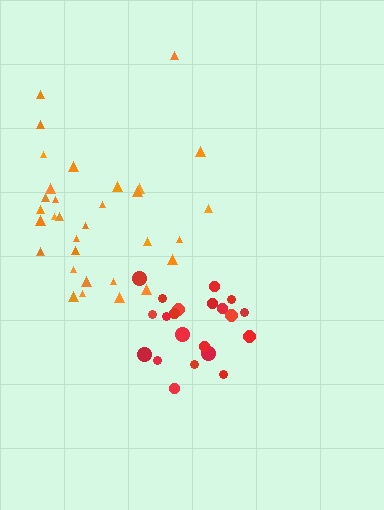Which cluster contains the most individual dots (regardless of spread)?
Orange (33).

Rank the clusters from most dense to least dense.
red, orange.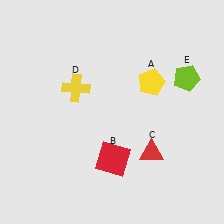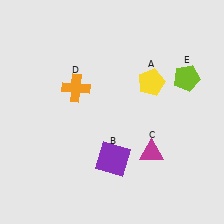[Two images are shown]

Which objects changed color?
B changed from red to purple. C changed from red to magenta. D changed from yellow to orange.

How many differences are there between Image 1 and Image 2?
There are 3 differences between the two images.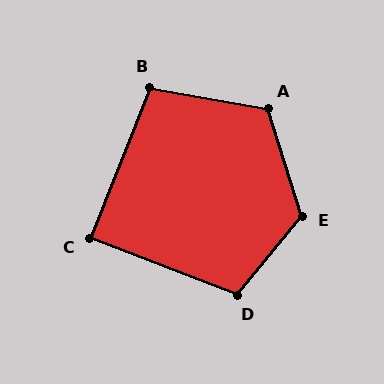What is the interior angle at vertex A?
Approximately 118 degrees (obtuse).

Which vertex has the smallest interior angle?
C, at approximately 89 degrees.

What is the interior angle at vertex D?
Approximately 108 degrees (obtuse).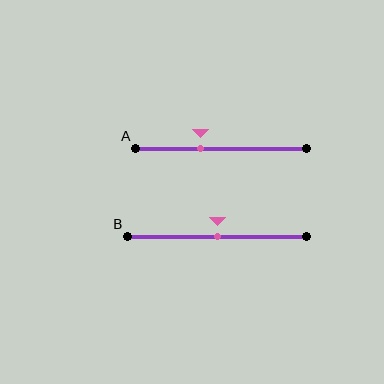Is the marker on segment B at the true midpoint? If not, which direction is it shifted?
Yes, the marker on segment B is at the true midpoint.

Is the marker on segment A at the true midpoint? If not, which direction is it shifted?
No, the marker on segment A is shifted to the left by about 12% of the segment length.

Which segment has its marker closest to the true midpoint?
Segment B has its marker closest to the true midpoint.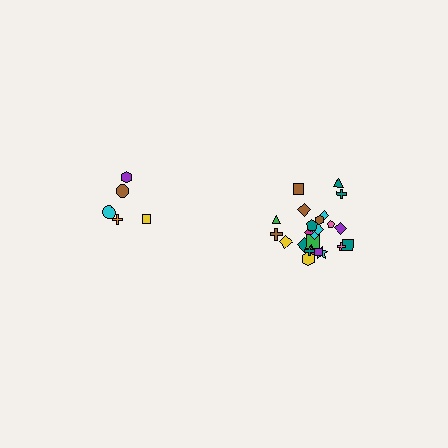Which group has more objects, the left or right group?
The right group.